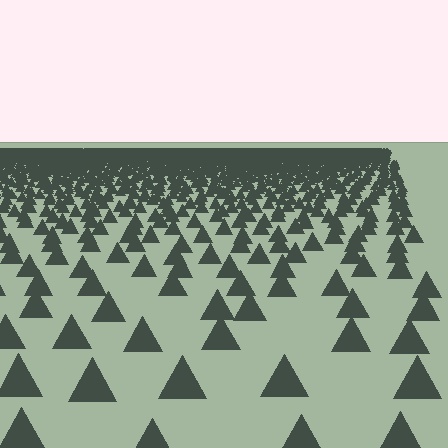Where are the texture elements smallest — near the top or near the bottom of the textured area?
Near the top.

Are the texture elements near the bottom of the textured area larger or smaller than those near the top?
Larger. Near the bottom, elements are closer to the viewer and appear at a bigger on-screen size.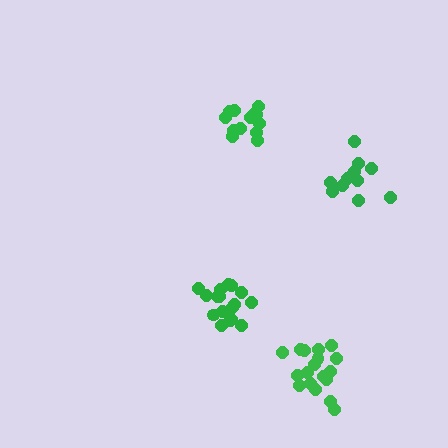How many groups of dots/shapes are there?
There are 4 groups.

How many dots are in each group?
Group 1: 18 dots, Group 2: 13 dots, Group 3: 12 dots, Group 4: 17 dots (60 total).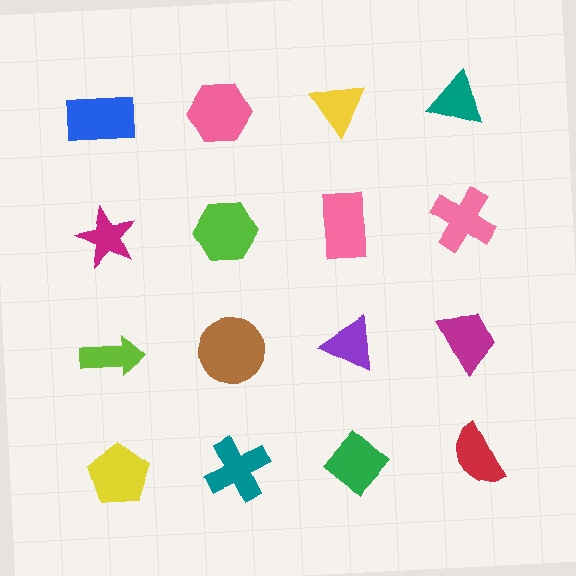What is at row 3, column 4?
A magenta trapezoid.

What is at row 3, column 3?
A purple triangle.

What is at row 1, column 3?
A yellow triangle.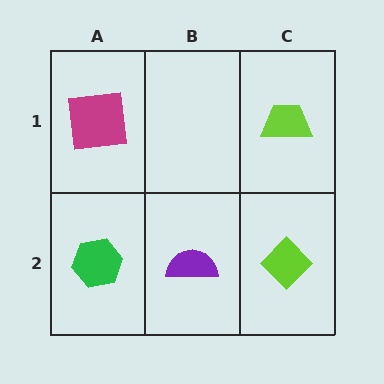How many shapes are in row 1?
2 shapes.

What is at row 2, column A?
A green hexagon.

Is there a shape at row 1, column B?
No, that cell is empty.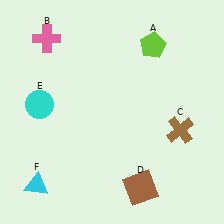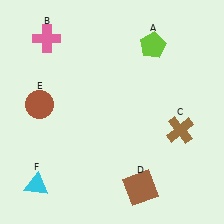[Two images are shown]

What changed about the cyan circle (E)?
In Image 1, E is cyan. In Image 2, it changed to brown.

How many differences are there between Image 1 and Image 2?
There is 1 difference between the two images.